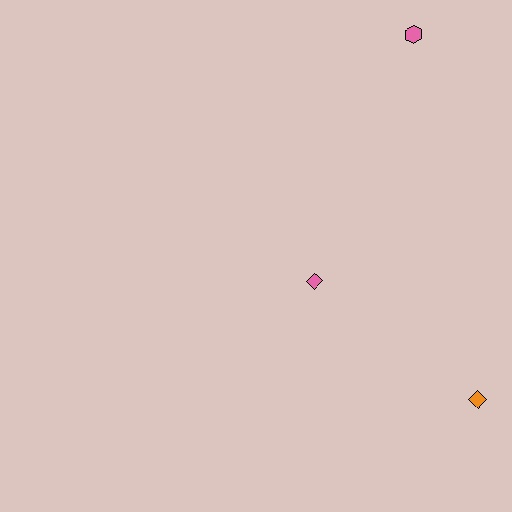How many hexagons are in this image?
There is 1 hexagon.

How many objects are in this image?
There are 3 objects.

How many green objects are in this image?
There are no green objects.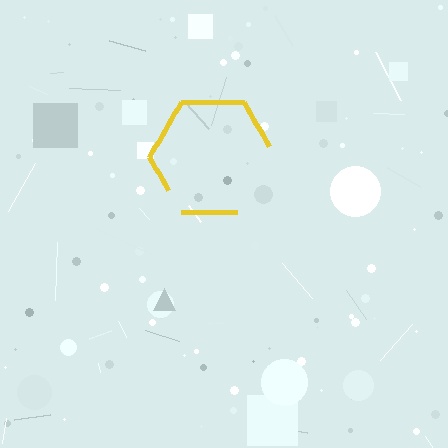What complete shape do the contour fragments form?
The contour fragments form a hexagon.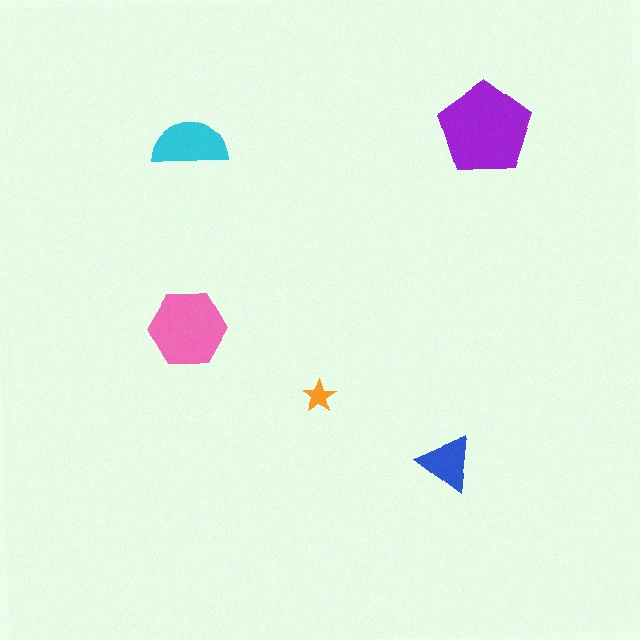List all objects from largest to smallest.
The purple pentagon, the pink hexagon, the cyan semicircle, the blue triangle, the orange star.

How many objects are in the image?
There are 5 objects in the image.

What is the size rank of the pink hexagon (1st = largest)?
2nd.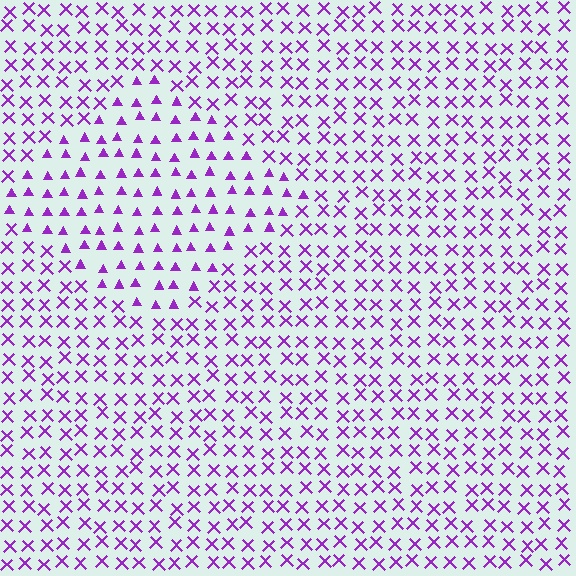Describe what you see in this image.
The image is filled with small purple elements arranged in a uniform grid. A diamond-shaped region contains triangles, while the surrounding area contains X marks. The boundary is defined purely by the change in element shape.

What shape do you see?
I see a diamond.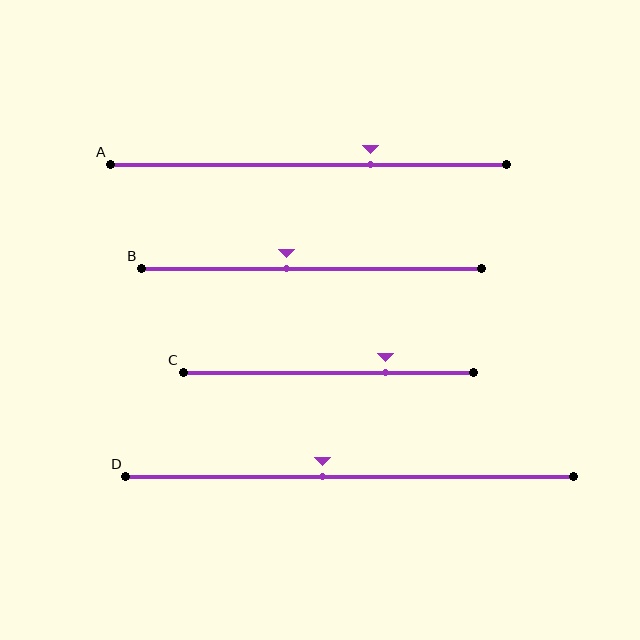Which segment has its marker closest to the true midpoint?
Segment D has its marker closest to the true midpoint.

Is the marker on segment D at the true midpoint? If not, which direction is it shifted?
No, the marker on segment D is shifted to the left by about 6% of the segment length.